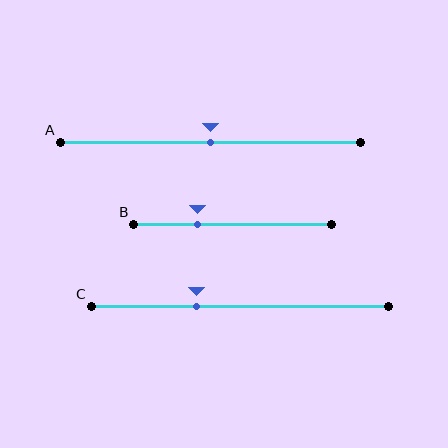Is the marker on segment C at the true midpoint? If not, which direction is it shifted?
No, the marker on segment C is shifted to the left by about 15% of the segment length.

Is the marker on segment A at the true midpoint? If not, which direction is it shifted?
Yes, the marker on segment A is at the true midpoint.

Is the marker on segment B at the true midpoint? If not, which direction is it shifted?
No, the marker on segment B is shifted to the left by about 18% of the segment length.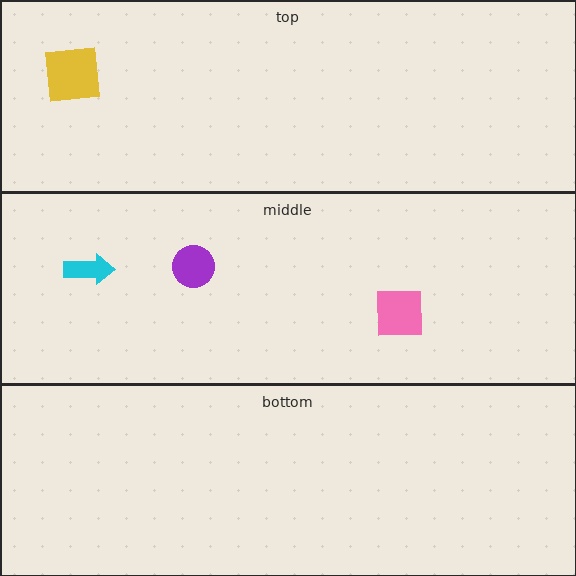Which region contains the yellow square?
The top region.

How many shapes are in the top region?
1.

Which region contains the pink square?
The middle region.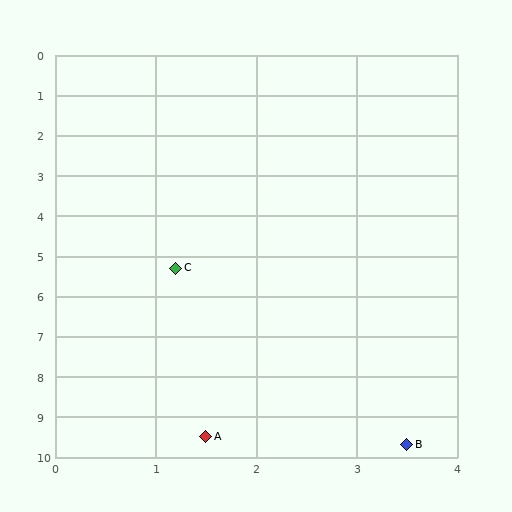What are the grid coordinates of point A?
Point A is at approximately (1.5, 9.5).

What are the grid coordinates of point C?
Point C is at approximately (1.2, 5.3).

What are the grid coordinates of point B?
Point B is at approximately (3.5, 9.7).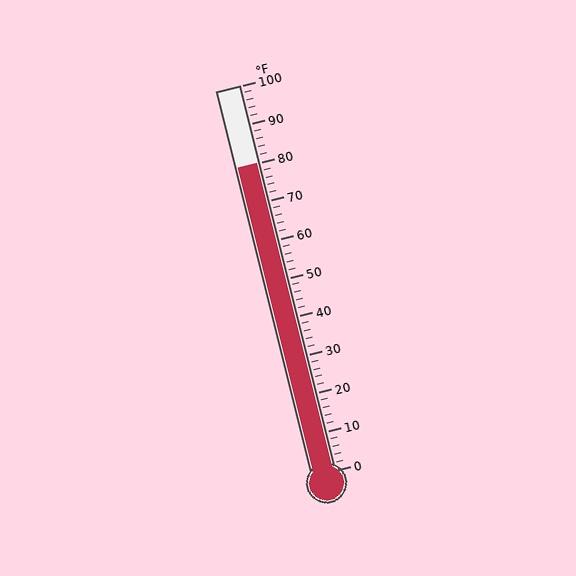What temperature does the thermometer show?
The thermometer shows approximately 80°F.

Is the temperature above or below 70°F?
The temperature is above 70°F.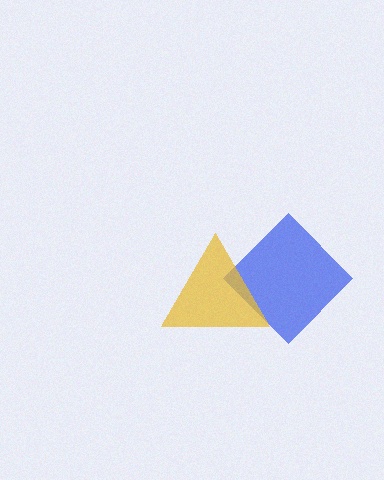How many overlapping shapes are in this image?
There are 2 overlapping shapes in the image.